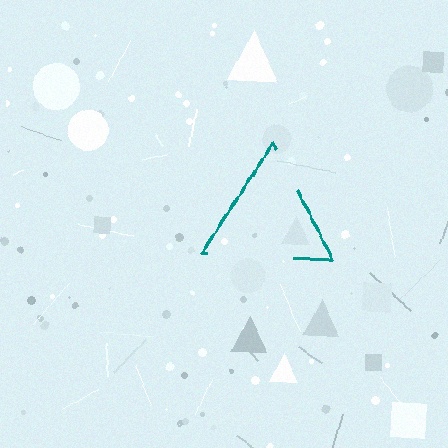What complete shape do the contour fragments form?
The contour fragments form a triangle.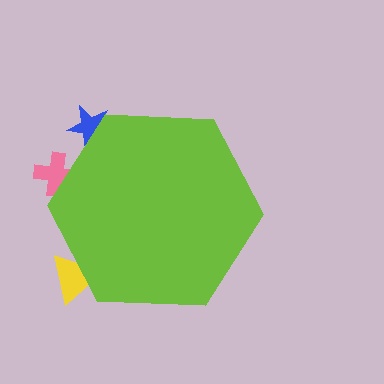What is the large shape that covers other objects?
A lime hexagon.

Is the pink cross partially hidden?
Yes, the pink cross is partially hidden behind the lime hexagon.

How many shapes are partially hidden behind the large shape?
3 shapes are partially hidden.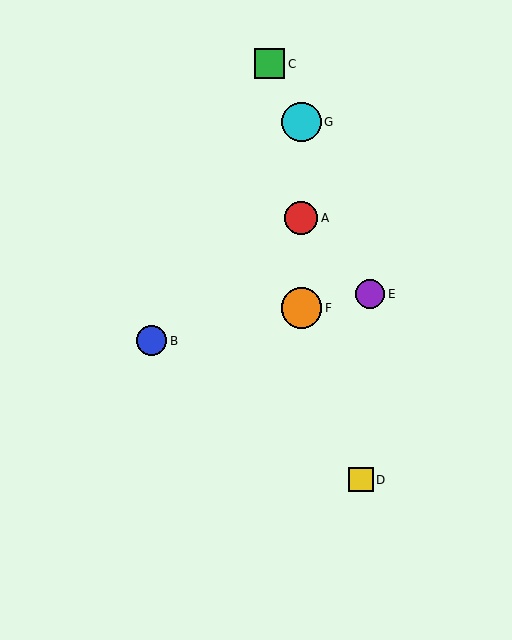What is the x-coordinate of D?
Object D is at x≈361.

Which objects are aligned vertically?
Objects A, F, G are aligned vertically.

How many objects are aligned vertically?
3 objects (A, F, G) are aligned vertically.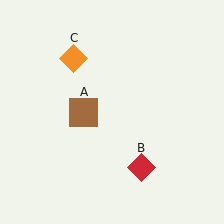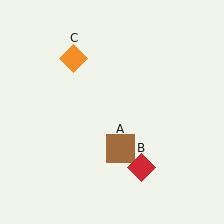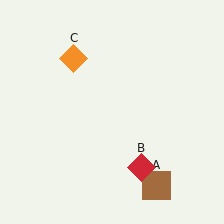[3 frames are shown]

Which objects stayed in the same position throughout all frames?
Red diamond (object B) and orange diamond (object C) remained stationary.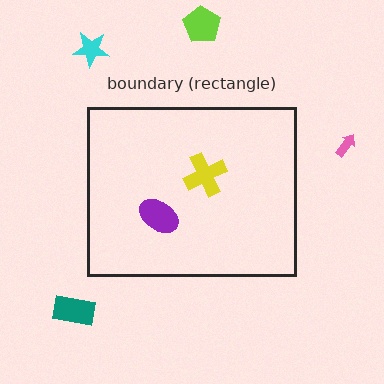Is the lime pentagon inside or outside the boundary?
Outside.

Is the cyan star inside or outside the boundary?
Outside.